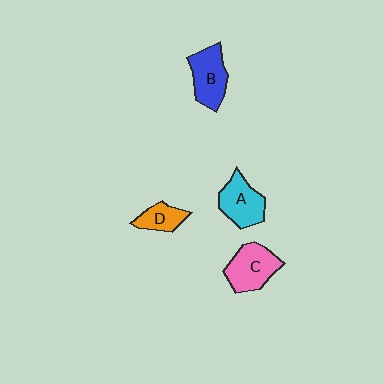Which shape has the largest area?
Shape C (pink).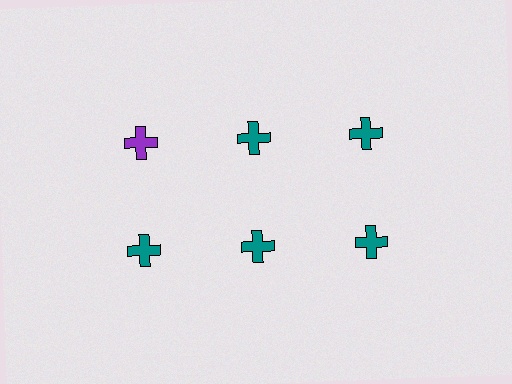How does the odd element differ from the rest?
It has a different color: purple instead of teal.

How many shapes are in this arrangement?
There are 6 shapes arranged in a grid pattern.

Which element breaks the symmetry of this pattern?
The purple cross in the top row, leftmost column breaks the symmetry. All other shapes are teal crosses.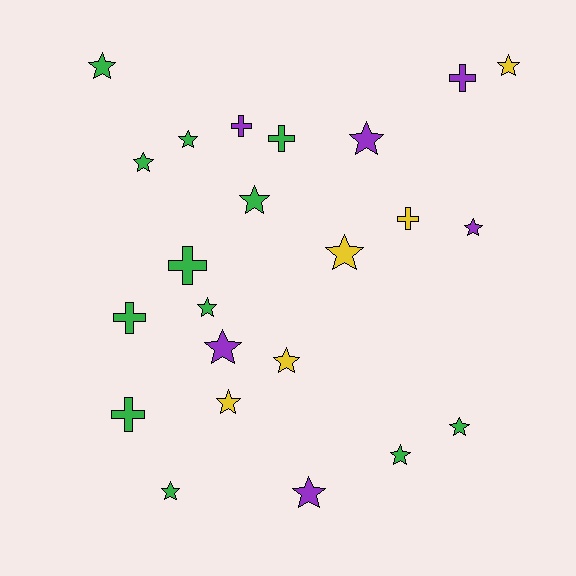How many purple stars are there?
There are 4 purple stars.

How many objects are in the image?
There are 23 objects.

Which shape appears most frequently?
Star, with 16 objects.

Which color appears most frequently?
Green, with 12 objects.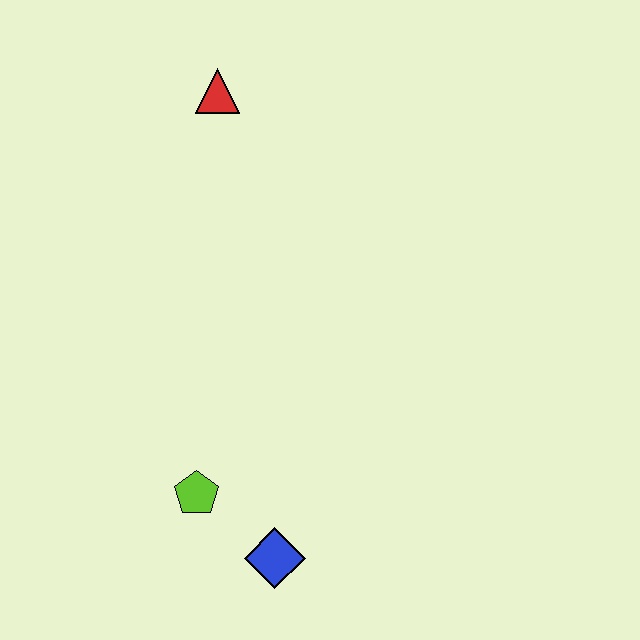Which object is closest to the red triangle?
The lime pentagon is closest to the red triangle.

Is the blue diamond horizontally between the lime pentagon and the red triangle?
No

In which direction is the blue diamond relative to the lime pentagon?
The blue diamond is to the right of the lime pentagon.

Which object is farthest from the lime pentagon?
The red triangle is farthest from the lime pentagon.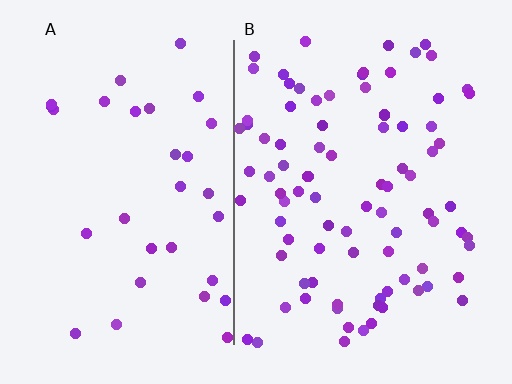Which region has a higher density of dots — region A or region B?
B (the right).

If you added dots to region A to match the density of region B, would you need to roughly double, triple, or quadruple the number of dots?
Approximately triple.